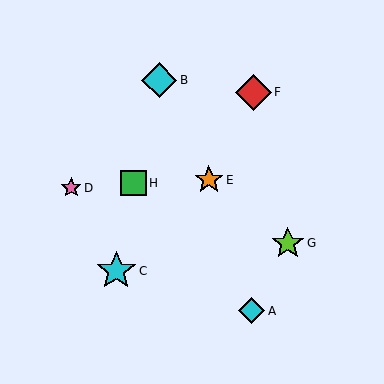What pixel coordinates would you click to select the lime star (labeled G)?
Click at (288, 243) to select the lime star G.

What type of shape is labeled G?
Shape G is a lime star.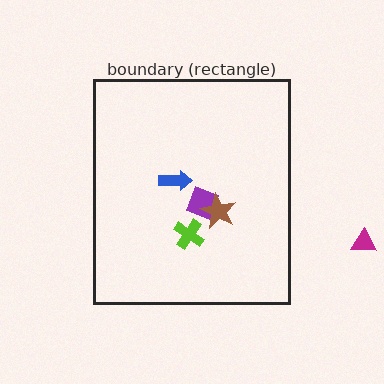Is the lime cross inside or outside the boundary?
Inside.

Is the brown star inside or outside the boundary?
Inside.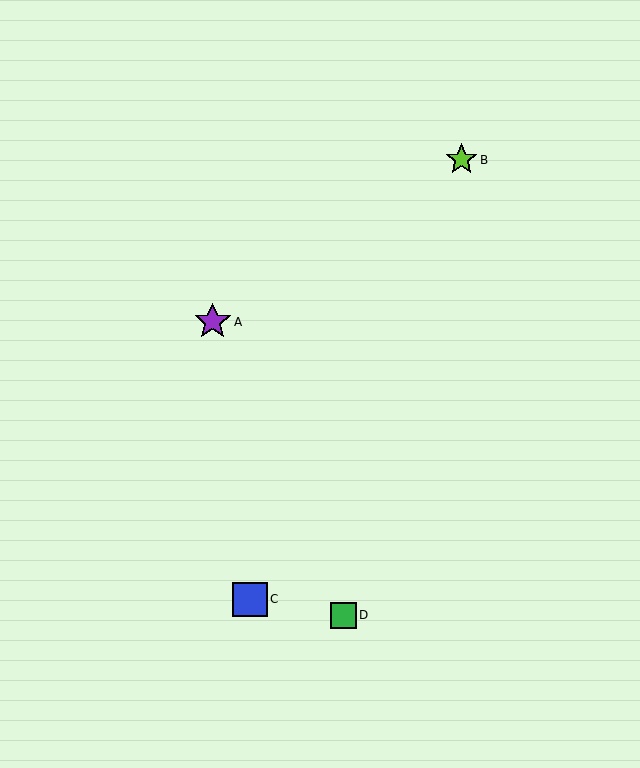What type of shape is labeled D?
Shape D is a green square.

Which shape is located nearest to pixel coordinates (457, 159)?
The lime star (labeled B) at (462, 160) is nearest to that location.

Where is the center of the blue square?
The center of the blue square is at (250, 599).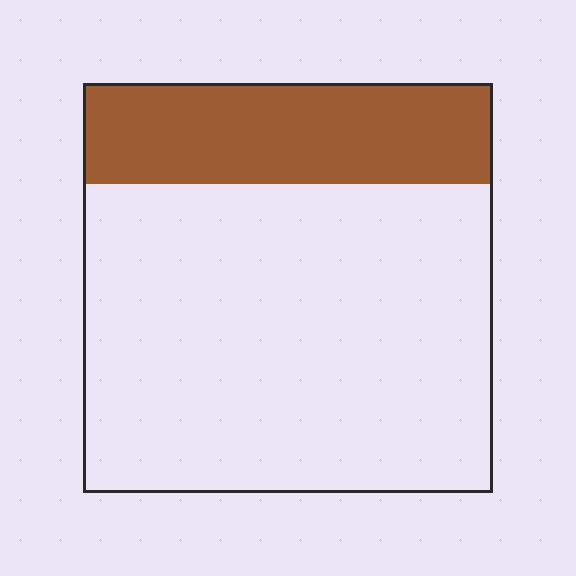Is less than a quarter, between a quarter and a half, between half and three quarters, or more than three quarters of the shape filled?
Less than a quarter.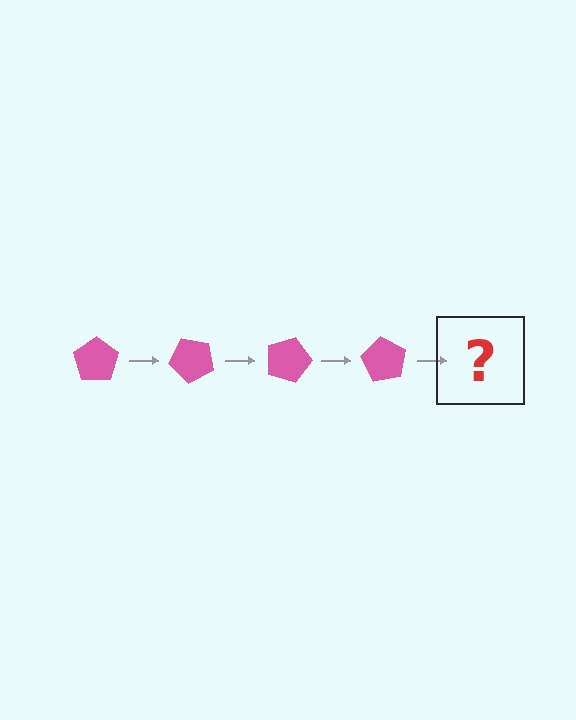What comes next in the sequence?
The next element should be a pink pentagon rotated 180 degrees.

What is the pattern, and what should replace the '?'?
The pattern is that the pentagon rotates 45 degrees each step. The '?' should be a pink pentagon rotated 180 degrees.